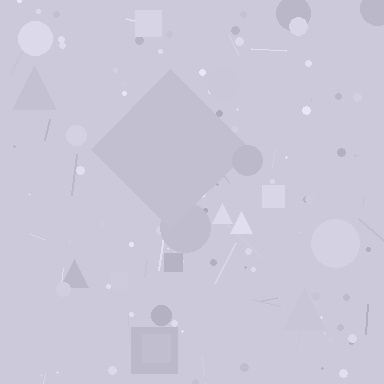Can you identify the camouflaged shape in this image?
The camouflaged shape is a diamond.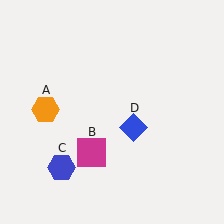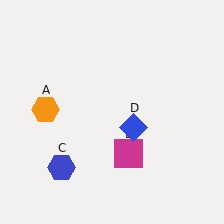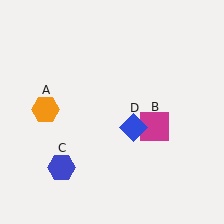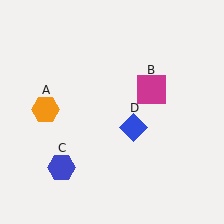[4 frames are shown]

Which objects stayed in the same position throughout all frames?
Orange hexagon (object A) and blue hexagon (object C) and blue diamond (object D) remained stationary.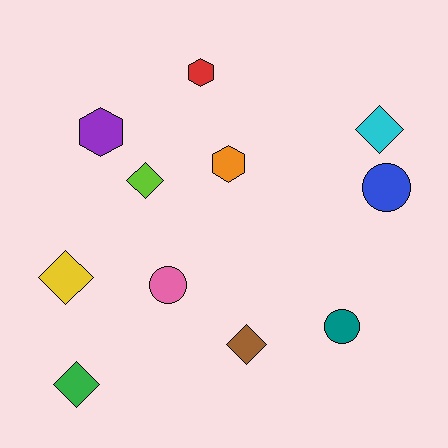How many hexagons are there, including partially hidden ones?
There are 3 hexagons.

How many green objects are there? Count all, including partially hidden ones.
There is 1 green object.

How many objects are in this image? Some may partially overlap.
There are 11 objects.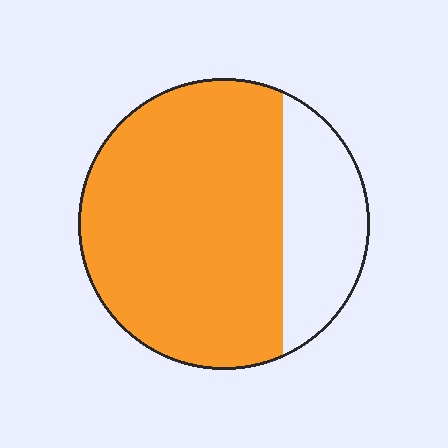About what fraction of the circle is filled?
About three quarters (3/4).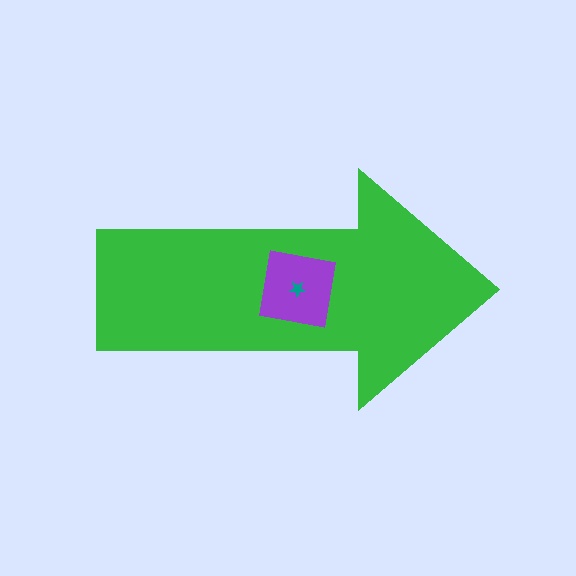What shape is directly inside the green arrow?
The purple square.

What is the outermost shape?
The green arrow.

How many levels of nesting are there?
3.